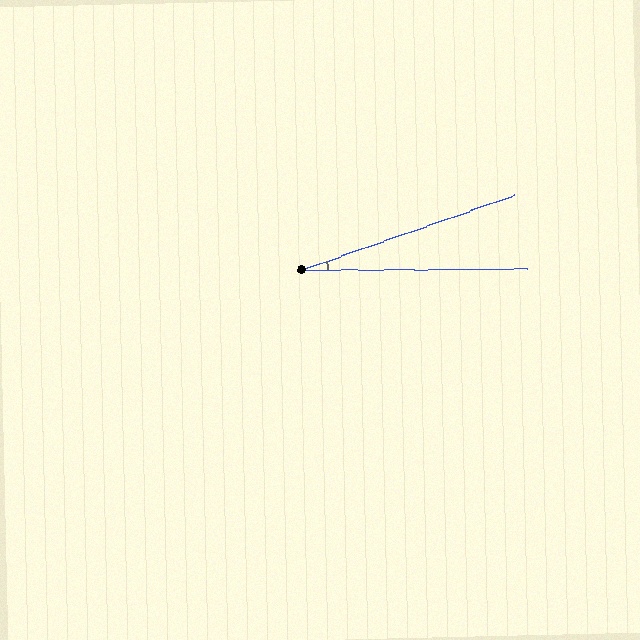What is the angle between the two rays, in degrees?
Approximately 19 degrees.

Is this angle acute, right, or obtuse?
It is acute.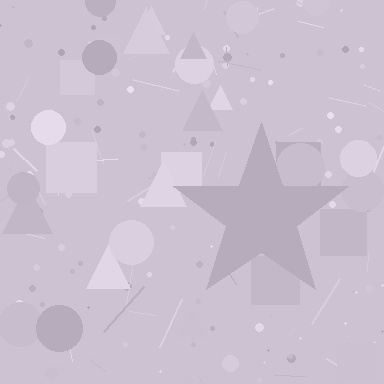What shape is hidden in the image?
A star is hidden in the image.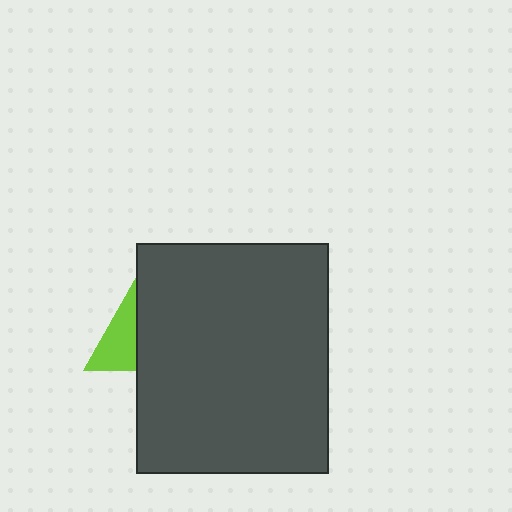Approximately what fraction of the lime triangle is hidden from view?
Roughly 56% of the lime triangle is hidden behind the dark gray rectangle.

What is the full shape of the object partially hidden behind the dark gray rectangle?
The partially hidden object is a lime triangle.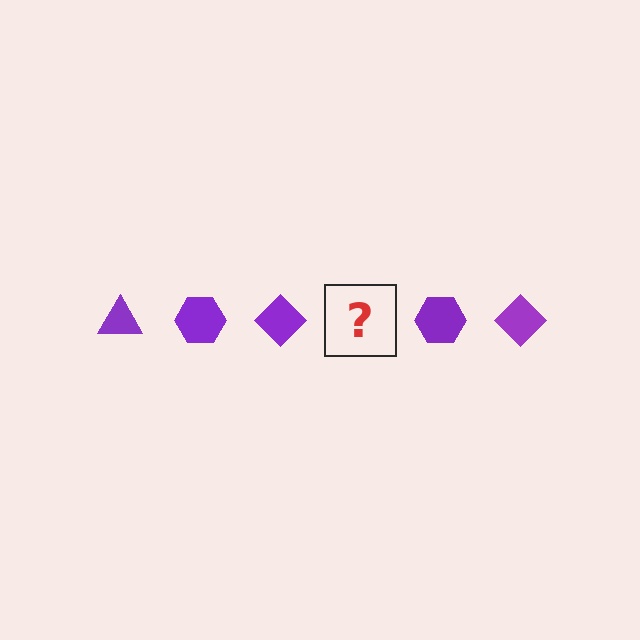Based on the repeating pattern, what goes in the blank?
The blank should be a purple triangle.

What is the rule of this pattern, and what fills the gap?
The rule is that the pattern cycles through triangle, hexagon, diamond shapes in purple. The gap should be filled with a purple triangle.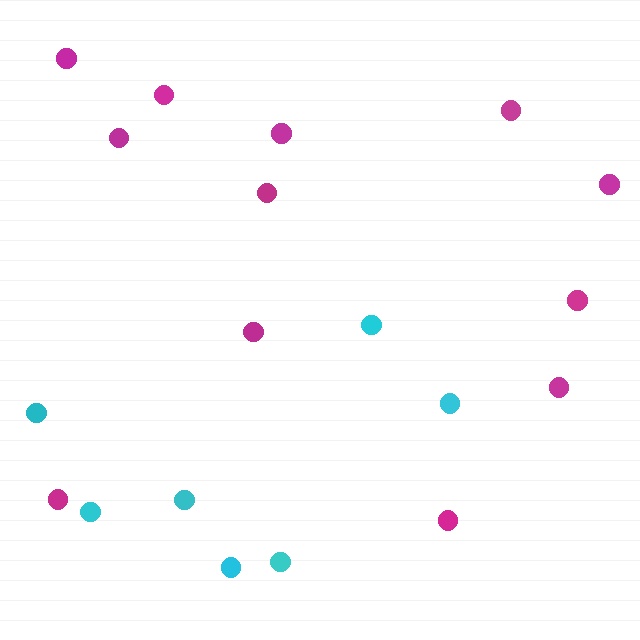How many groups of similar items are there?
There are 2 groups: one group of cyan circles (7) and one group of magenta circles (12).